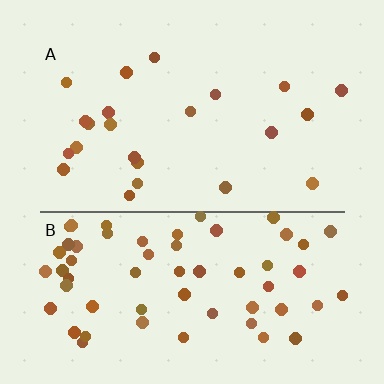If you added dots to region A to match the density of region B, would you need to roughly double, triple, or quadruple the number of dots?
Approximately triple.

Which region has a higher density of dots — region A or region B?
B (the bottom).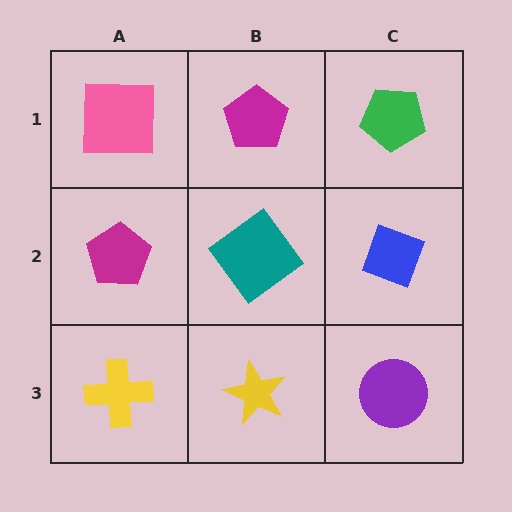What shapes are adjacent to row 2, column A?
A pink square (row 1, column A), a yellow cross (row 3, column A), a teal diamond (row 2, column B).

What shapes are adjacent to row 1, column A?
A magenta pentagon (row 2, column A), a magenta pentagon (row 1, column B).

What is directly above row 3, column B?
A teal diamond.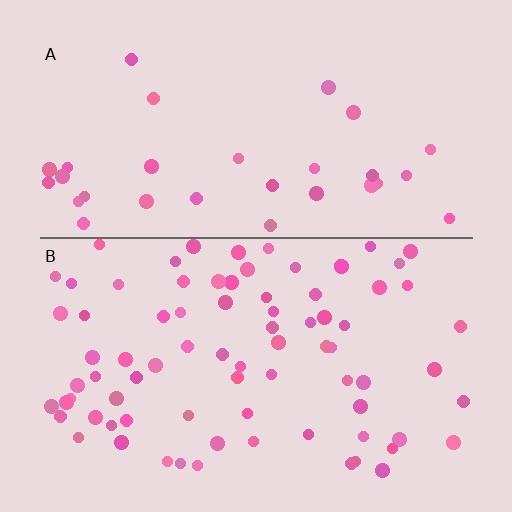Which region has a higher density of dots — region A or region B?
B (the bottom).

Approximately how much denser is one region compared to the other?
Approximately 2.6× — region B over region A.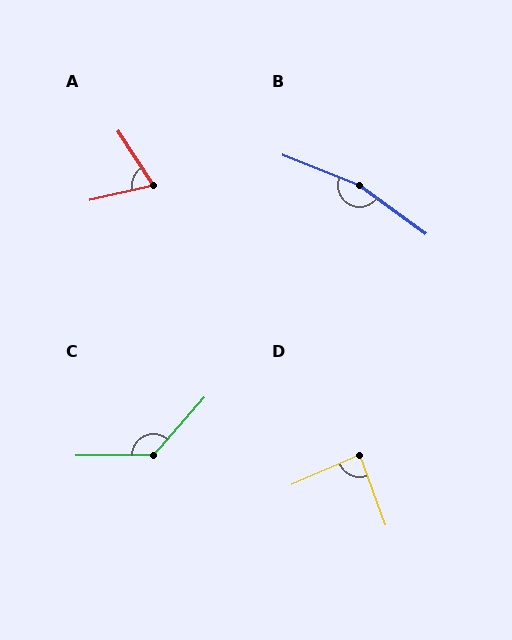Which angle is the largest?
B, at approximately 166 degrees.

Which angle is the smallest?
A, at approximately 70 degrees.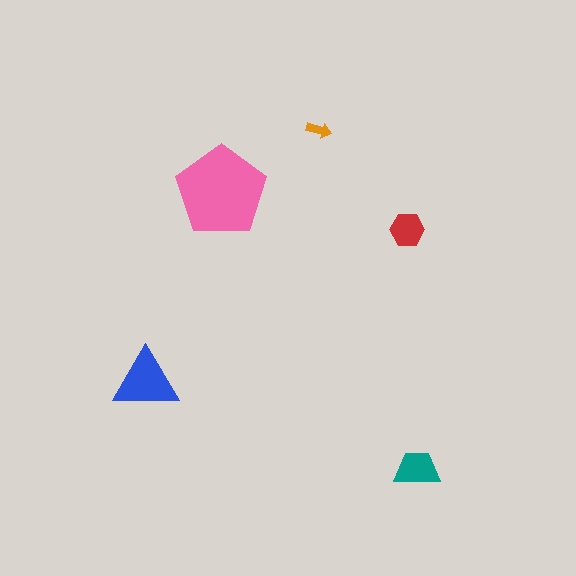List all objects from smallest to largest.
The orange arrow, the red hexagon, the teal trapezoid, the blue triangle, the pink pentagon.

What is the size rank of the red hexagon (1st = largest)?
4th.